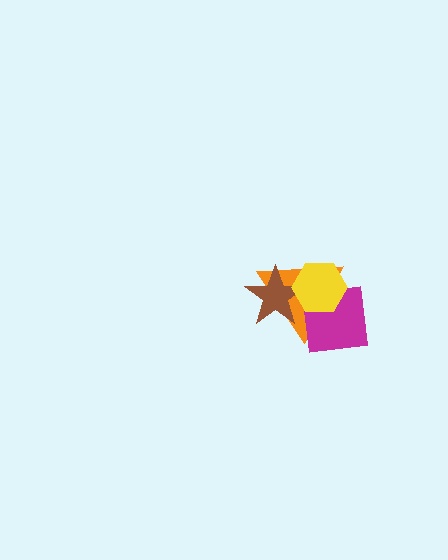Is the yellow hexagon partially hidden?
No, no other shape covers it.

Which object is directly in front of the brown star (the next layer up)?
The magenta square is directly in front of the brown star.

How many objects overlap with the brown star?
3 objects overlap with the brown star.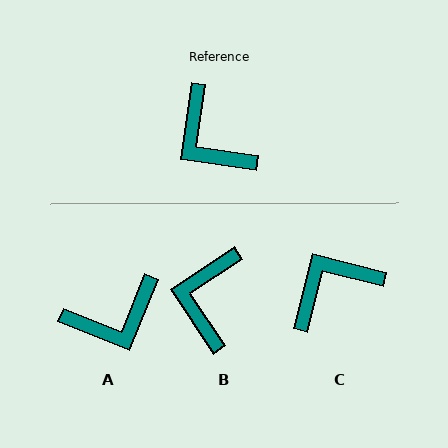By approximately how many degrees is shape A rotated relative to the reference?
Approximately 76 degrees counter-clockwise.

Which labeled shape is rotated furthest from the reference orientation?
C, about 96 degrees away.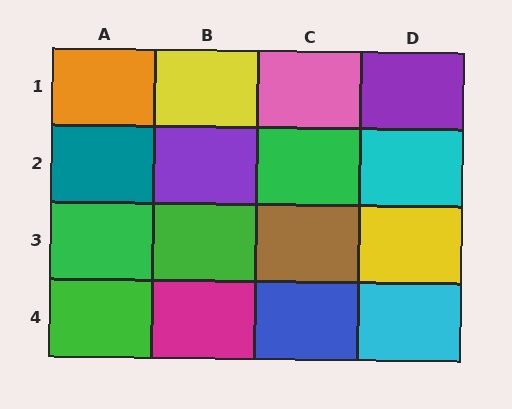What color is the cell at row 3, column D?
Yellow.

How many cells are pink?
1 cell is pink.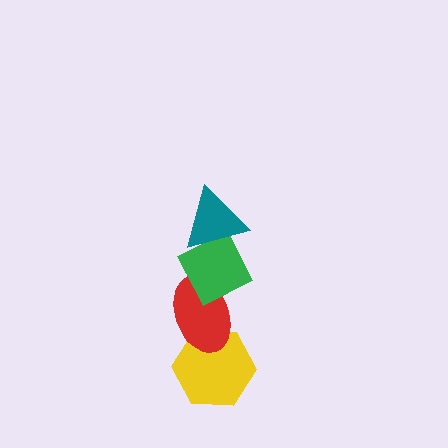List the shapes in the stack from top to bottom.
From top to bottom: the teal triangle, the green diamond, the red ellipse, the yellow hexagon.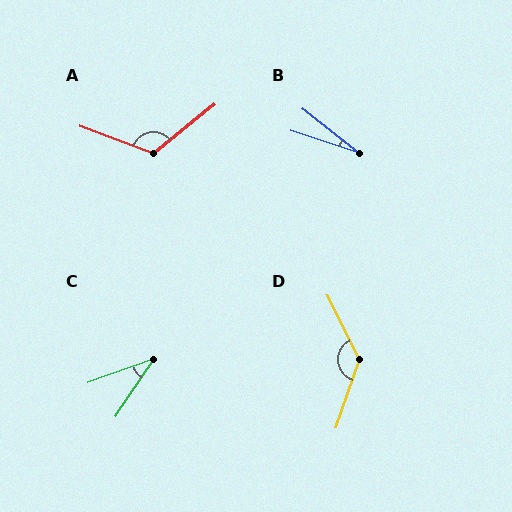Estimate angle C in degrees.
Approximately 36 degrees.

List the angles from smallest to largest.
B (20°), C (36°), A (121°), D (134°).